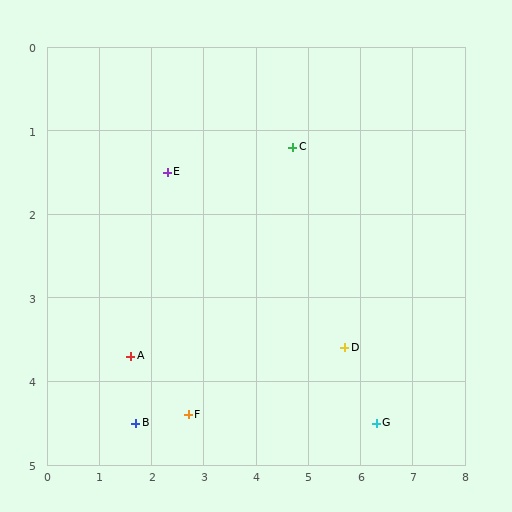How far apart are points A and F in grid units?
Points A and F are about 1.3 grid units apart.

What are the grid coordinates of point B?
Point B is at approximately (1.7, 4.5).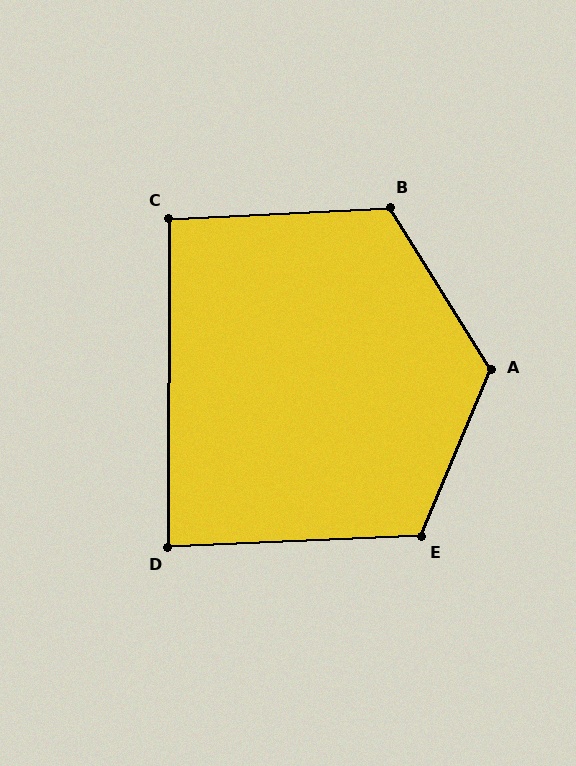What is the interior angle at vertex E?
Approximately 115 degrees (obtuse).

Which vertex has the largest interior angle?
A, at approximately 126 degrees.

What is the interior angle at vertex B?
Approximately 119 degrees (obtuse).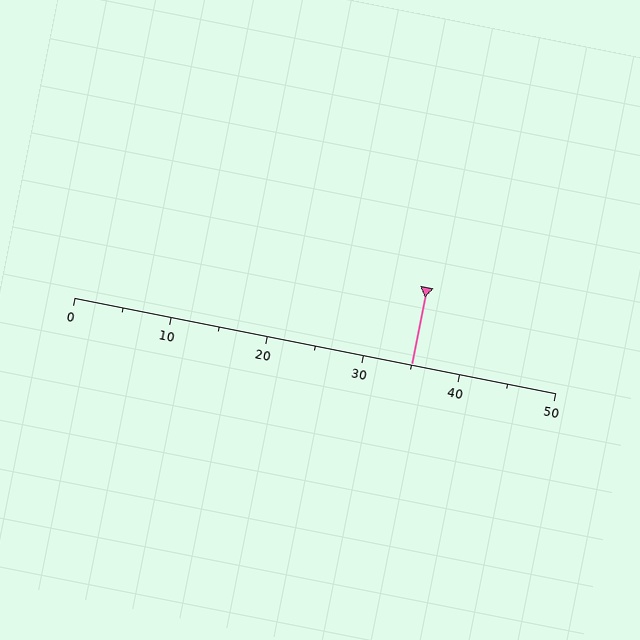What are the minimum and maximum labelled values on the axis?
The axis runs from 0 to 50.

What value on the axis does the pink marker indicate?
The marker indicates approximately 35.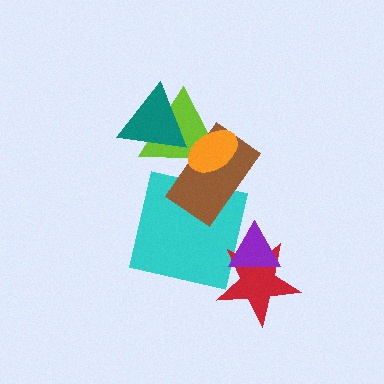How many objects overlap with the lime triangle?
3 objects overlap with the lime triangle.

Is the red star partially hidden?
Yes, it is partially covered by another shape.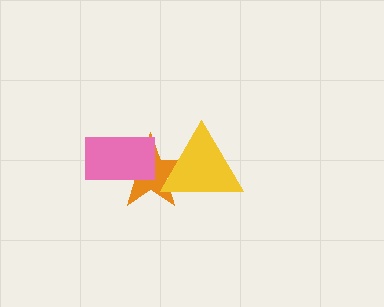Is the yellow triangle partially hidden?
No, no other shape covers it.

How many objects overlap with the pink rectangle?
1 object overlaps with the pink rectangle.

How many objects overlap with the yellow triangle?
1 object overlaps with the yellow triangle.